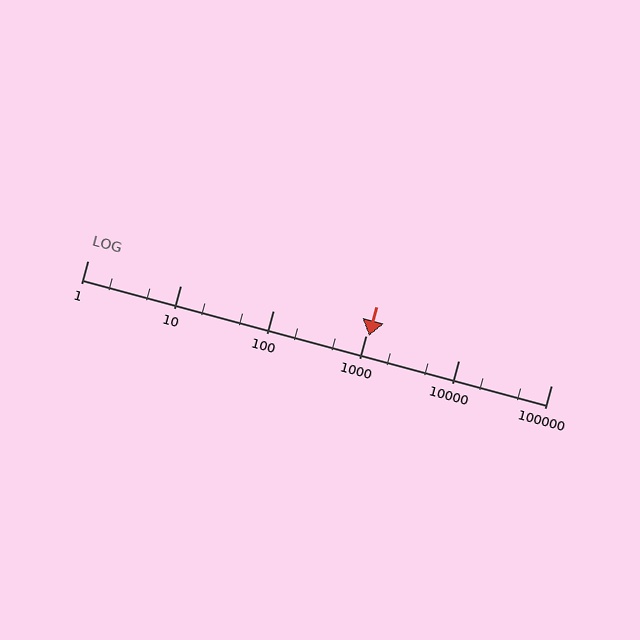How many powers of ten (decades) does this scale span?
The scale spans 5 decades, from 1 to 100000.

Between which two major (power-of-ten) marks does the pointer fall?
The pointer is between 1000 and 10000.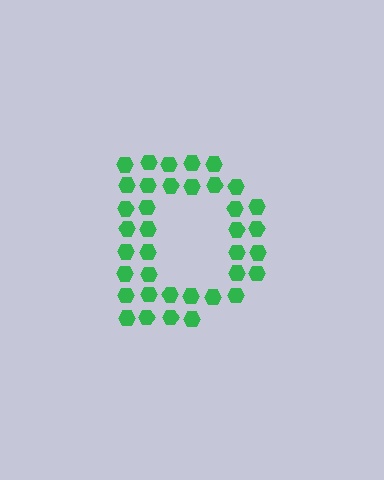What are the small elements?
The small elements are hexagons.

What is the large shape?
The large shape is the letter D.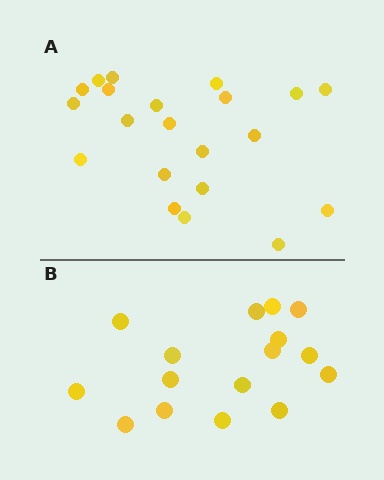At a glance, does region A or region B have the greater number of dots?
Region A (the top region) has more dots.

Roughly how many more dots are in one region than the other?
Region A has about 5 more dots than region B.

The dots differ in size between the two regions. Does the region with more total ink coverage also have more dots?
No. Region B has more total ink coverage because its dots are larger, but region A actually contains more individual dots. Total area can be misleading — the number of items is what matters here.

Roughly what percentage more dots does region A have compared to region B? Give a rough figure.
About 30% more.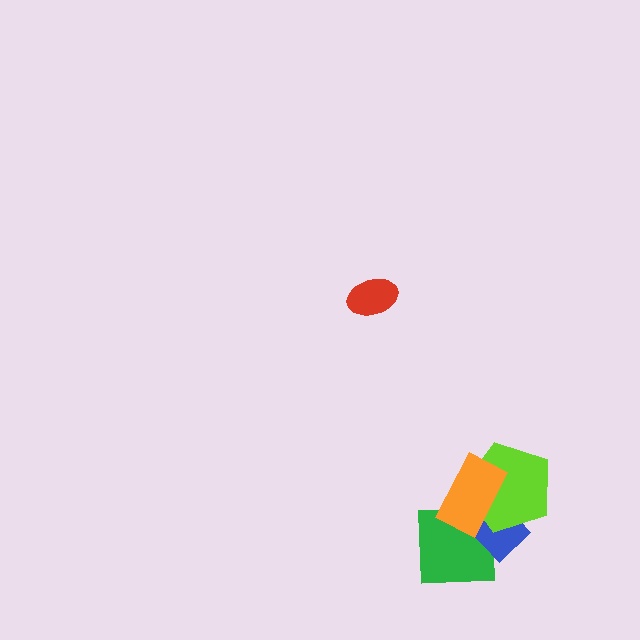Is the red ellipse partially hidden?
No, no other shape covers it.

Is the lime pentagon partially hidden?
Yes, it is partially covered by another shape.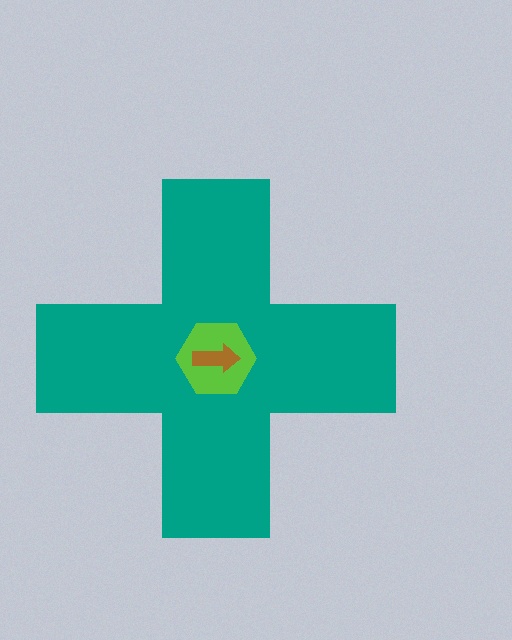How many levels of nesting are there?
3.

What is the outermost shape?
The teal cross.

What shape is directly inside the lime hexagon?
The brown arrow.